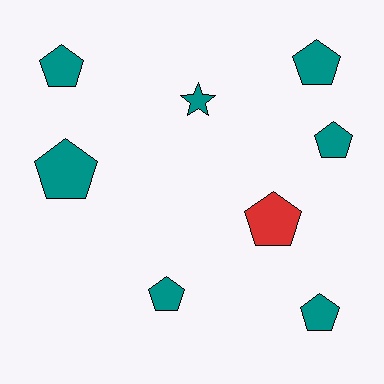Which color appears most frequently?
Teal, with 7 objects.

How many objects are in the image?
There are 8 objects.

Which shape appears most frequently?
Pentagon, with 7 objects.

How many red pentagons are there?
There is 1 red pentagon.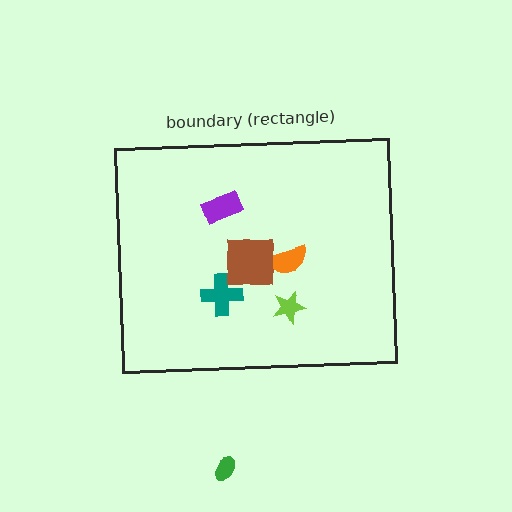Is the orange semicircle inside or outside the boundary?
Inside.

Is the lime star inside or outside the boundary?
Inside.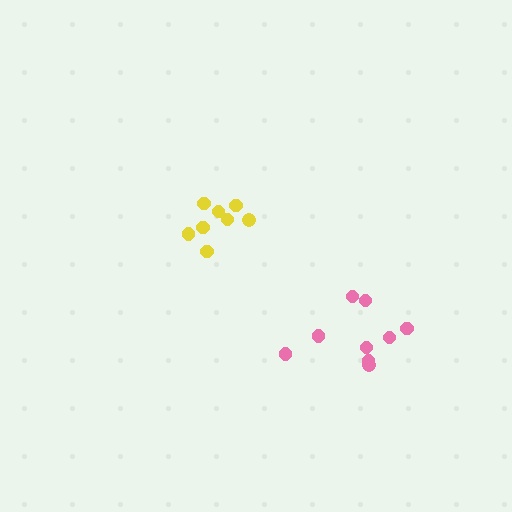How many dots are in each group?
Group 1: 9 dots, Group 2: 8 dots (17 total).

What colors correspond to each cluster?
The clusters are colored: pink, yellow.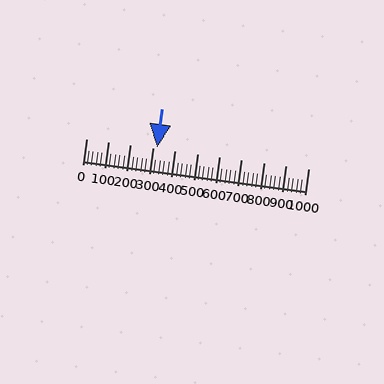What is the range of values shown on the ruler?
The ruler shows values from 0 to 1000.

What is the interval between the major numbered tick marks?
The major tick marks are spaced 100 units apart.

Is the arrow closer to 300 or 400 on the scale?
The arrow is closer to 300.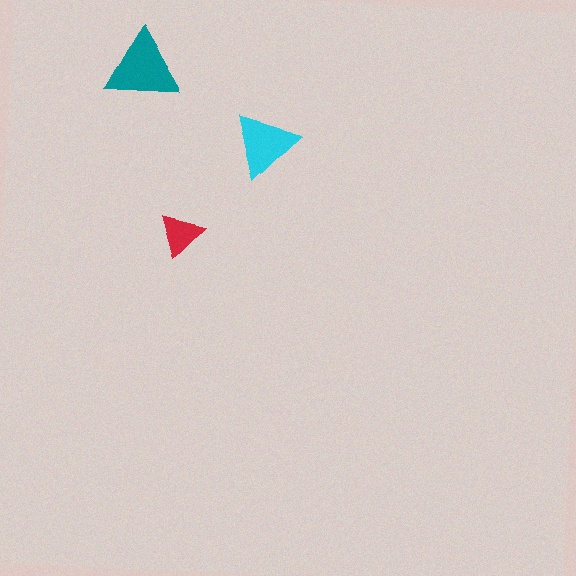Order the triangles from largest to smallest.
the teal one, the cyan one, the red one.